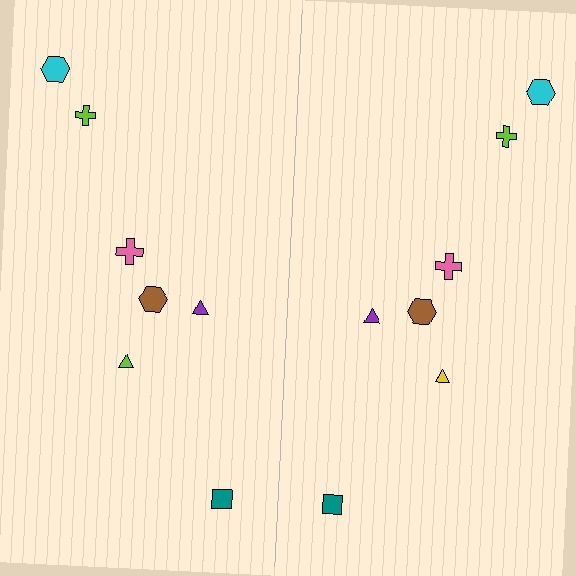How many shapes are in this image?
There are 14 shapes in this image.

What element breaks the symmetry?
The yellow triangle on the right side breaks the symmetry — its mirror counterpart is lime.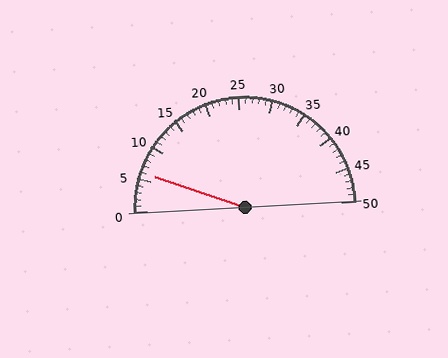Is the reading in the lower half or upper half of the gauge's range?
The reading is in the lower half of the range (0 to 50).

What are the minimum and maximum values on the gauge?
The gauge ranges from 0 to 50.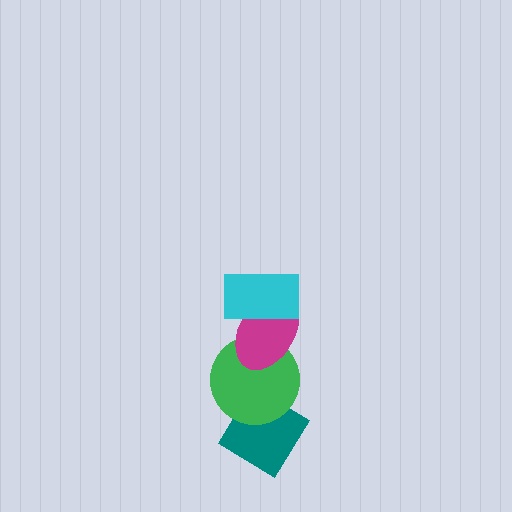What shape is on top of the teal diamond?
The green circle is on top of the teal diamond.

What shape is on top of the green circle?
The magenta ellipse is on top of the green circle.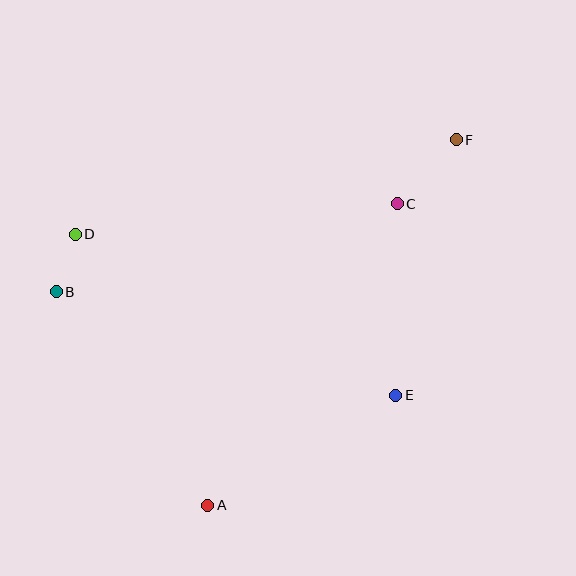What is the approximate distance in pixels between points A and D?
The distance between A and D is approximately 301 pixels.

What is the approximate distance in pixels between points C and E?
The distance between C and E is approximately 191 pixels.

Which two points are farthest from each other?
Points A and F are farthest from each other.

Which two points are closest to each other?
Points B and D are closest to each other.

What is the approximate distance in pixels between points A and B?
The distance between A and B is approximately 262 pixels.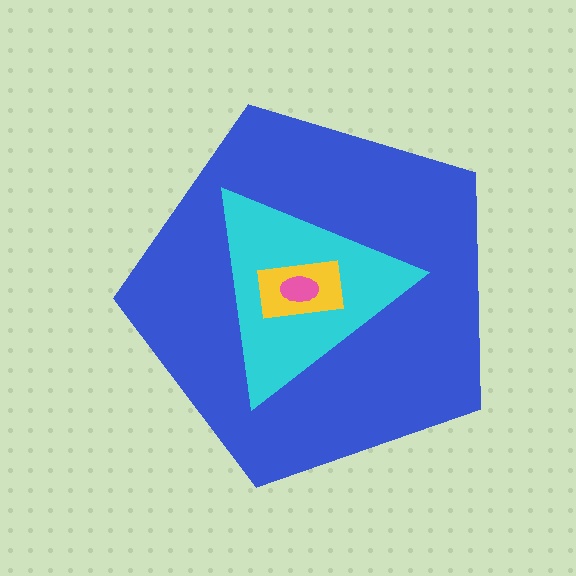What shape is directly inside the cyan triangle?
The yellow rectangle.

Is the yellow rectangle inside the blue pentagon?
Yes.